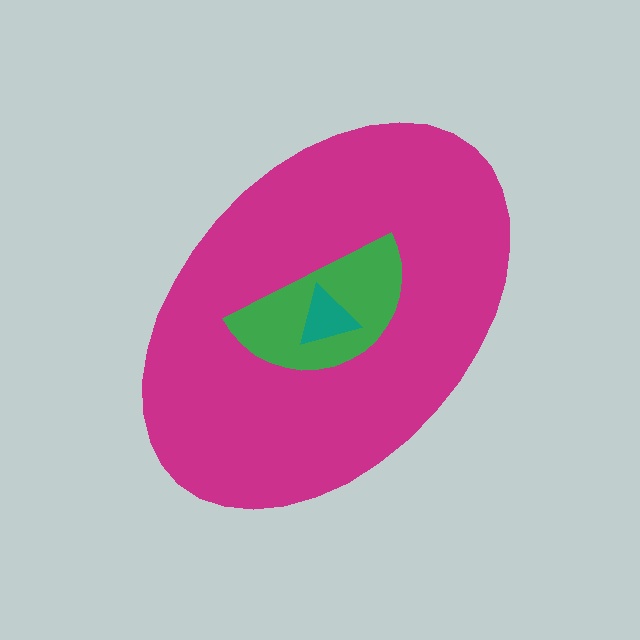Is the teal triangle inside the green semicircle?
Yes.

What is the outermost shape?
The magenta ellipse.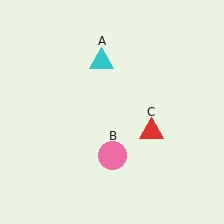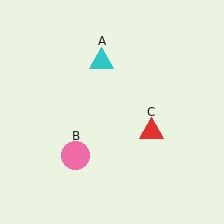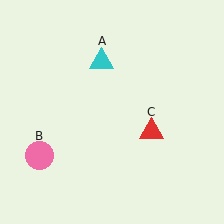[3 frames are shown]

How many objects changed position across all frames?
1 object changed position: pink circle (object B).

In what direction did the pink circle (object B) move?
The pink circle (object B) moved left.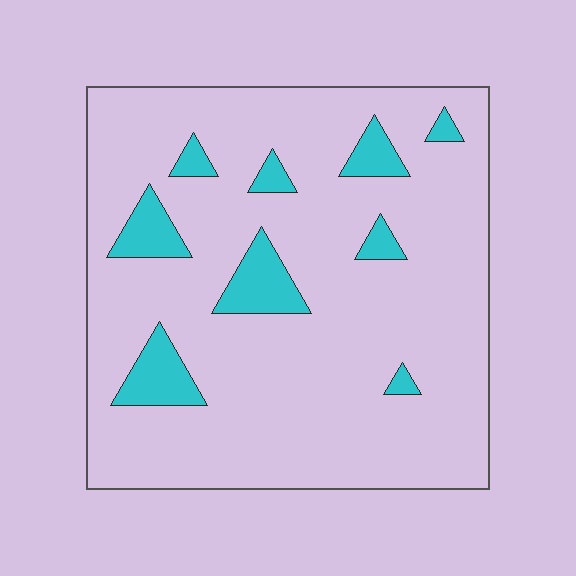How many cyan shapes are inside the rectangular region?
9.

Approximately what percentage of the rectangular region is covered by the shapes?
Approximately 10%.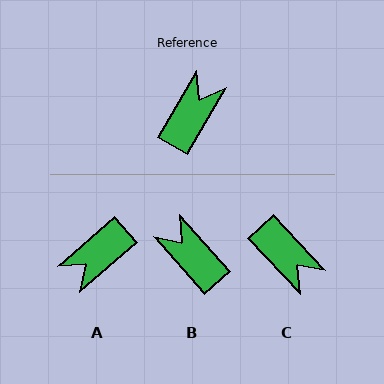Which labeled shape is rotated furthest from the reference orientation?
A, about 161 degrees away.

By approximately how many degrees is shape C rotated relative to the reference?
Approximately 107 degrees clockwise.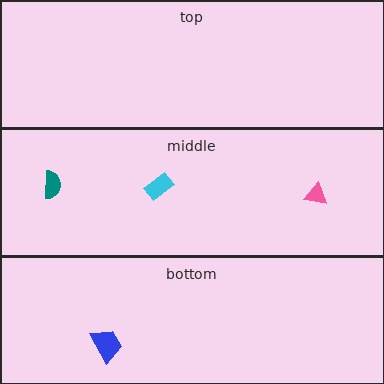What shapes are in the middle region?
The pink triangle, the cyan rectangle, the teal semicircle.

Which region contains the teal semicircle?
The middle region.